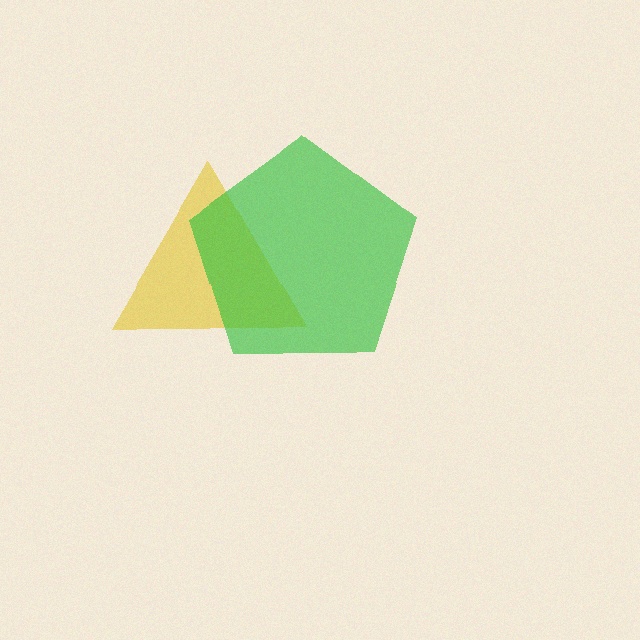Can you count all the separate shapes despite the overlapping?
Yes, there are 2 separate shapes.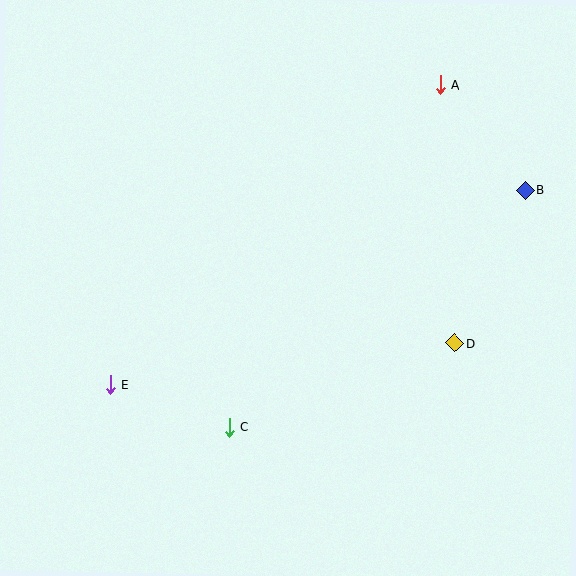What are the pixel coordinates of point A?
Point A is at (440, 85).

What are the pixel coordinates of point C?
Point C is at (230, 427).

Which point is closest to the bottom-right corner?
Point D is closest to the bottom-right corner.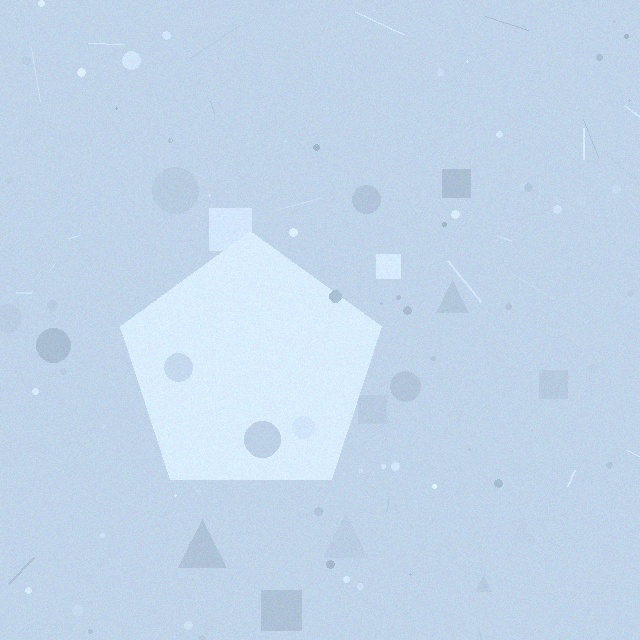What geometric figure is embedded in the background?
A pentagon is embedded in the background.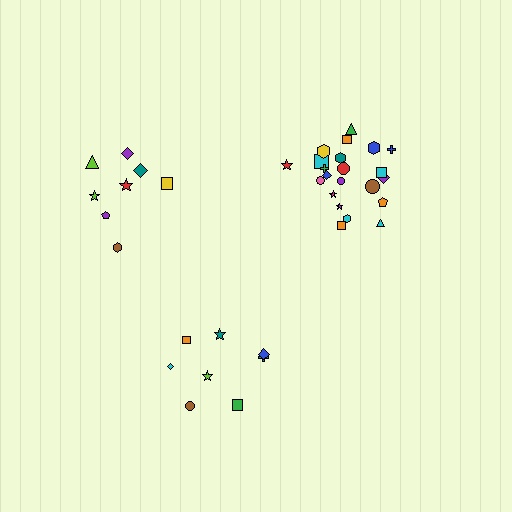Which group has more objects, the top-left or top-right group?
The top-right group.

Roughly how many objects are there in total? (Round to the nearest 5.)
Roughly 40 objects in total.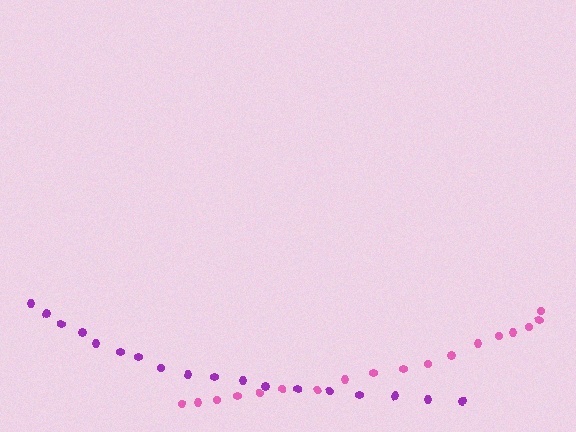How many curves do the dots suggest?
There are 2 distinct paths.